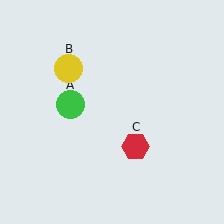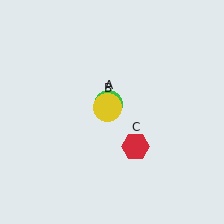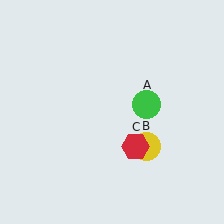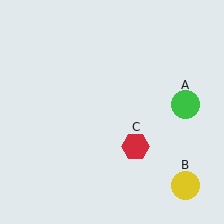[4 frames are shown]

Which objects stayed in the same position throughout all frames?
Red hexagon (object C) remained stationary.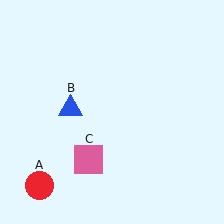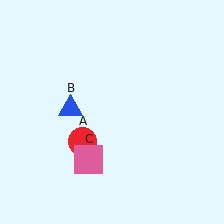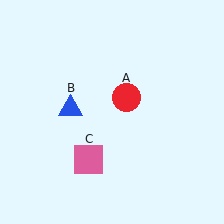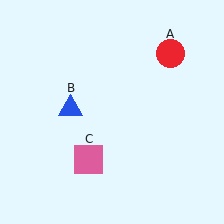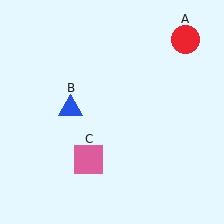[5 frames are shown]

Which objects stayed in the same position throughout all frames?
Blue triangle (object B) and pink square (object C) remained stationary.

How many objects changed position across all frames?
1 object changed position: red circle (object A).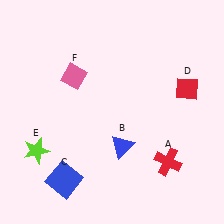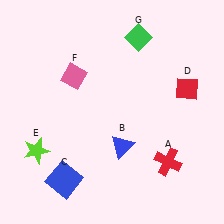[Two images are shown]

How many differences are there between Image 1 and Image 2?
There is 1 difference between the two images.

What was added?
A green diamond (G) was added in Image 2.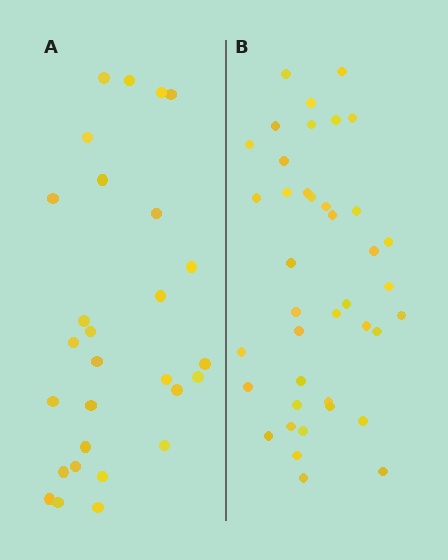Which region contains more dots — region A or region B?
Region B (the right region) has more dots.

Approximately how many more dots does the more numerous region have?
Region B has roughly 12 or so more dots than region A.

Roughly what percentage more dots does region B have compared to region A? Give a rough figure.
About 45% more.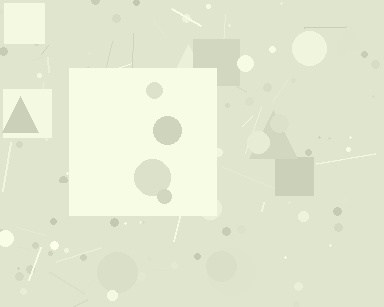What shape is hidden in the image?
A square is hidden in the image.